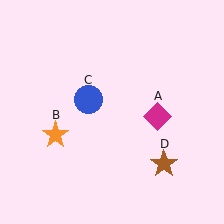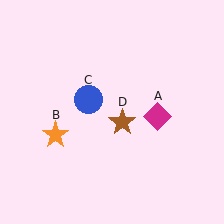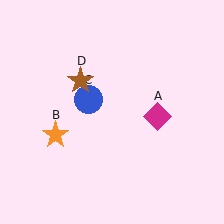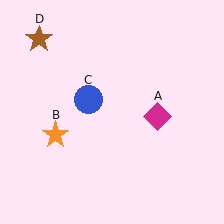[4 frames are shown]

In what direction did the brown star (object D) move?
The brown star (object D) moved up and to the left.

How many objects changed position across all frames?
1 object changed position: brown star (object D).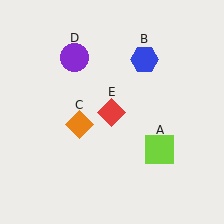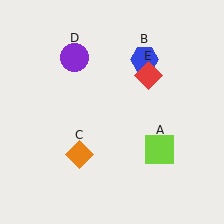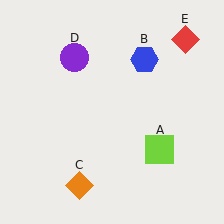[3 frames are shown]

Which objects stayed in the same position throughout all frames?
Lime square (object A) and blue hexagon (object B) and purple circle (object D) remained stationary.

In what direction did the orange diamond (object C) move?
The orange diamond (object C) moved down.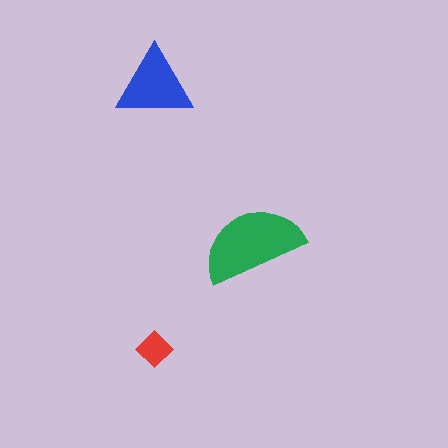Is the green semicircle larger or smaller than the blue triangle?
Larger.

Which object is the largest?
The green semicircle.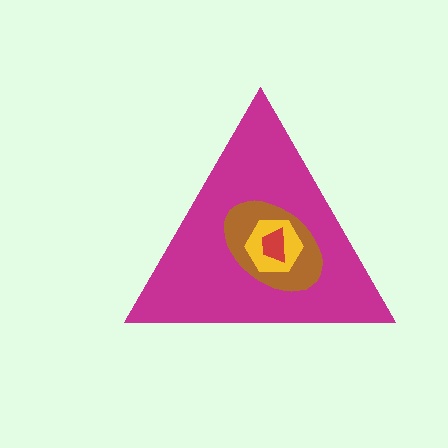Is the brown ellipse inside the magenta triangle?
Yes.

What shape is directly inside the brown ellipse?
The yellow hexagon.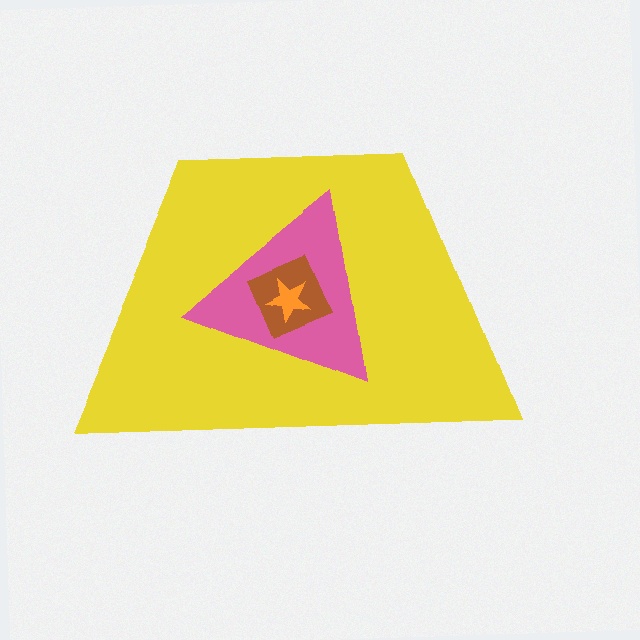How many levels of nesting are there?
4.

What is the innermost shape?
The orange star.